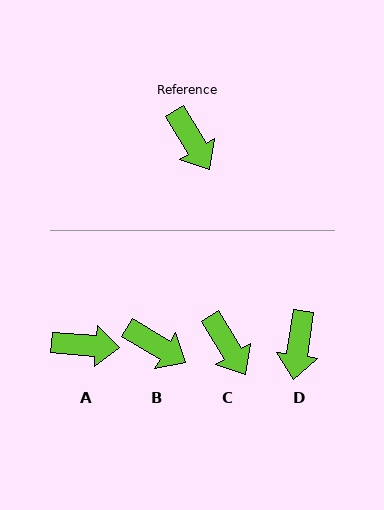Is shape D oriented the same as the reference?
No, it is off by about 40 degrees.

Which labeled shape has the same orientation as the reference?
C.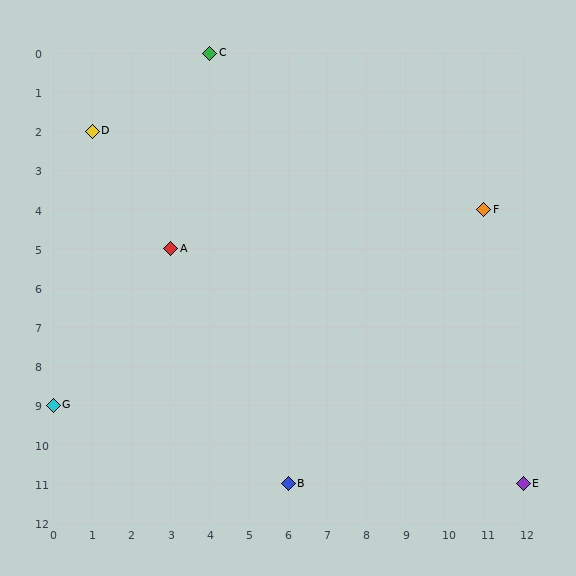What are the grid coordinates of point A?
Point A is at grid coordinates (3, 5).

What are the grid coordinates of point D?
Point D is at grid coordinates (1, 2).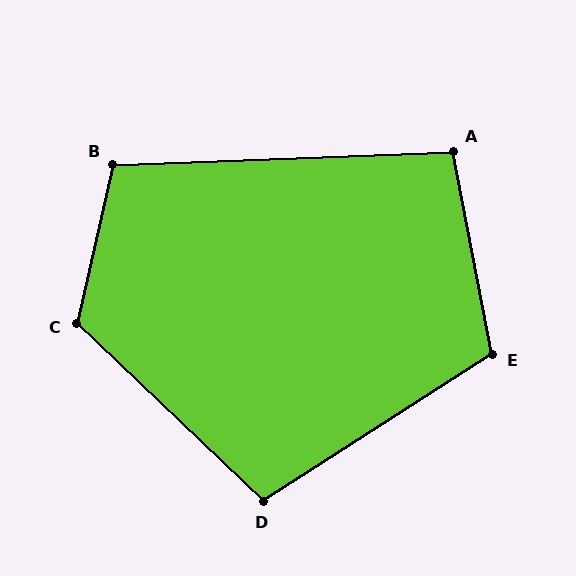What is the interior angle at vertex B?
Approximately 105 degrees (obtuse).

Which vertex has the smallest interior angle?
A, at approximately 99 degrees.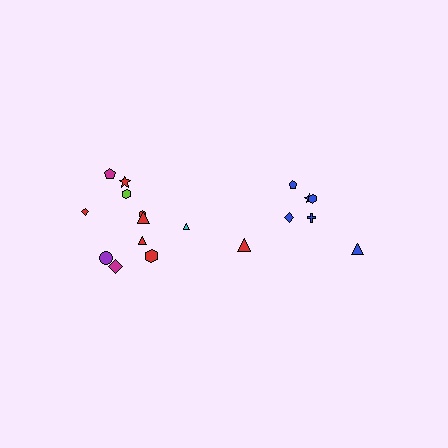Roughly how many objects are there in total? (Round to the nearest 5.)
Roughly 20 objects in total.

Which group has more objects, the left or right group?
The left group.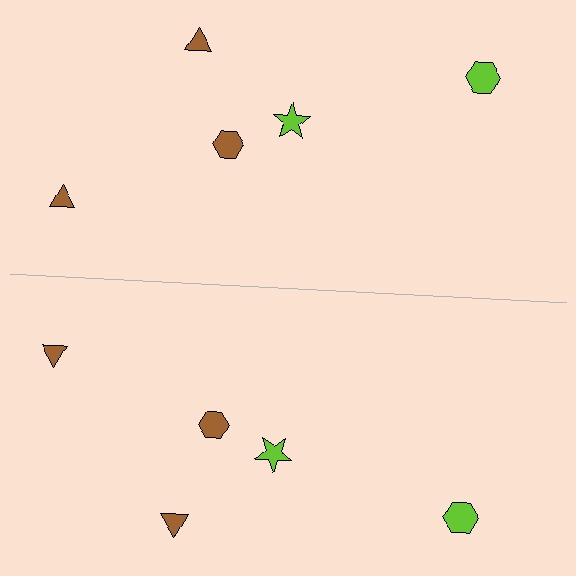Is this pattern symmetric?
Yes, this pattern has bilateral (reflection) symmetry.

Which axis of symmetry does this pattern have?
The pattern has a horizontal axis of symmetry running through the center of the image.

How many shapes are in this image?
There are 10 shapes in this image.